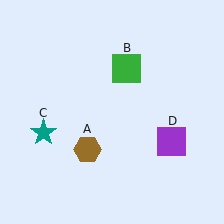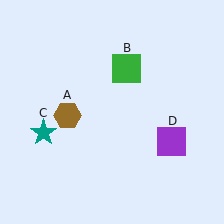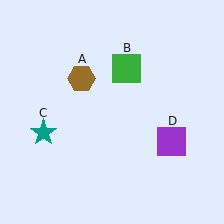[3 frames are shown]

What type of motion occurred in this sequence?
The brown hexagon (object A) rotated clockwise around the center of the scene.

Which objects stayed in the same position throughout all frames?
Green square (object B) and teal star (object C) and purple square (object D) remained stationary.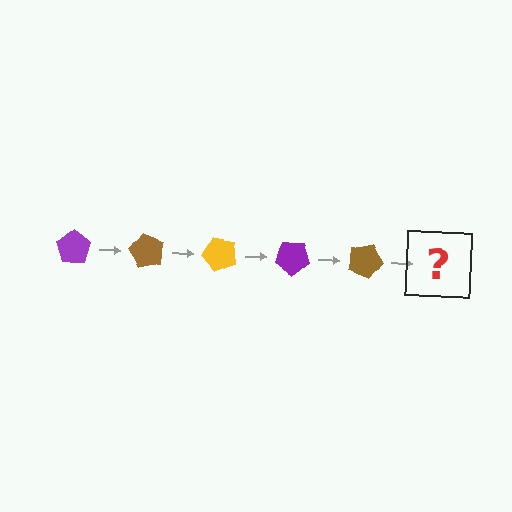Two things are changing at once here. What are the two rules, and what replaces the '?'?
The two rules are that it rotates 60 degrees each step and the color cycles through purple, brown, and yellow. The '?' should be a yellow pentagon, rotated 300 degrees from the start.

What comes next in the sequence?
The next element should be a yellow pentagon, rotated 300 degrees from the start.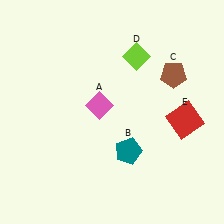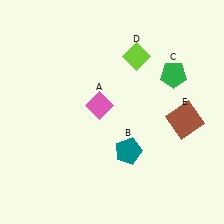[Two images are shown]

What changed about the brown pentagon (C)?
In Image 1, C is brown. In Image 2, it changed to green.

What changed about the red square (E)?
In Image 1, E is red. In Image 2, it changed to brown.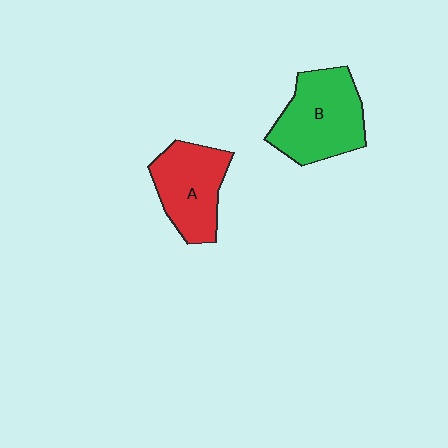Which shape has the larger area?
Shape B (green).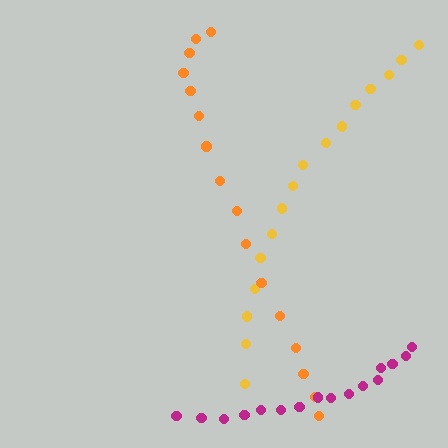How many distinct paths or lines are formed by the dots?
There are 3 distinct paths.